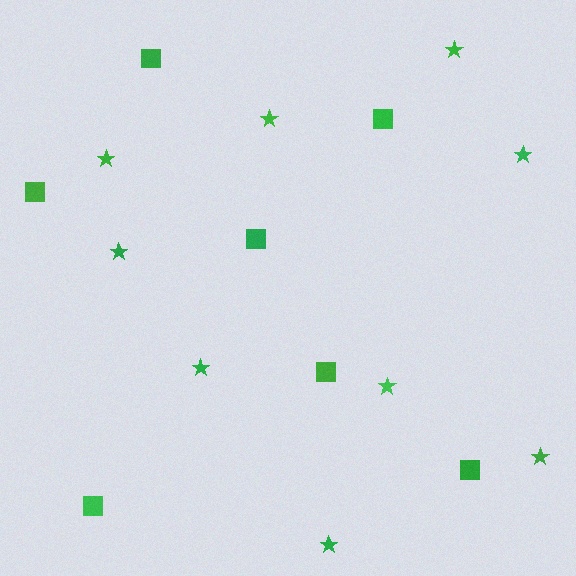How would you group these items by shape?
There are 2 groups: one group of squares (7) and one group of stars (9).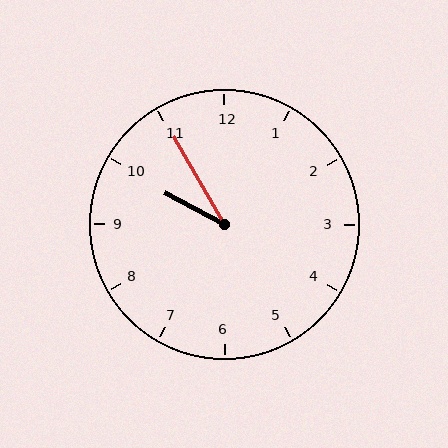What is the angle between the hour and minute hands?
Approximately 32 degrees.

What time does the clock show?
9:55.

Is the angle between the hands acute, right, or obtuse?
It is acute.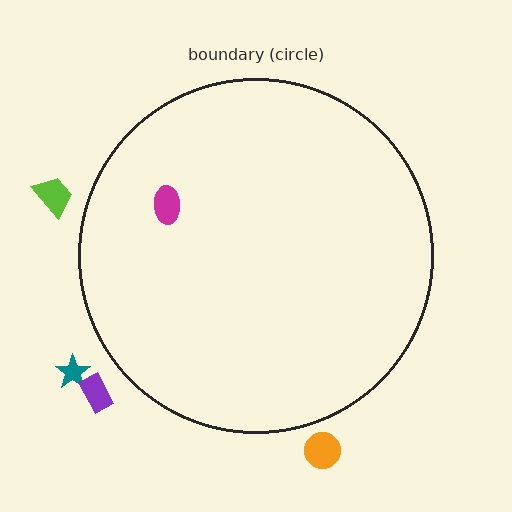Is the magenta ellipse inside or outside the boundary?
Inside.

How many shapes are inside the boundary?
1 inside, 4 outside.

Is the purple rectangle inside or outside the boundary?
Outside.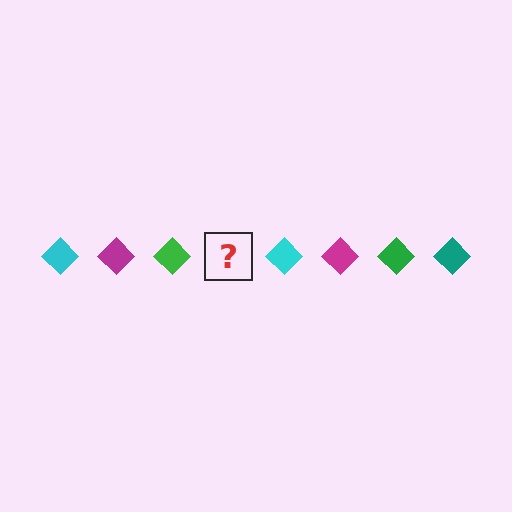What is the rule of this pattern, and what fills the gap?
The rule is that the pattern cycles through cyan, magenta, green, teal diamonds. The gap should be filled with a teal diamond.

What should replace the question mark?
The question mark should be replaced with a teal diamond.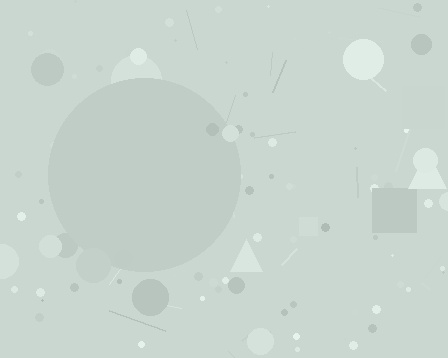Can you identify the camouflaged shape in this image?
The camouflaged shape is a circle.